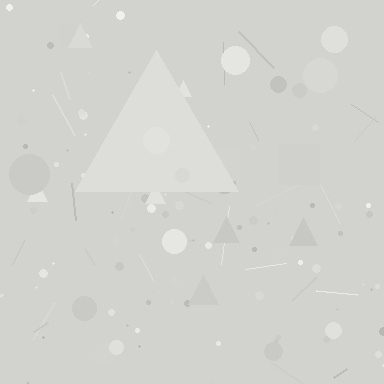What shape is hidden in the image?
A triangle is hidden in the image.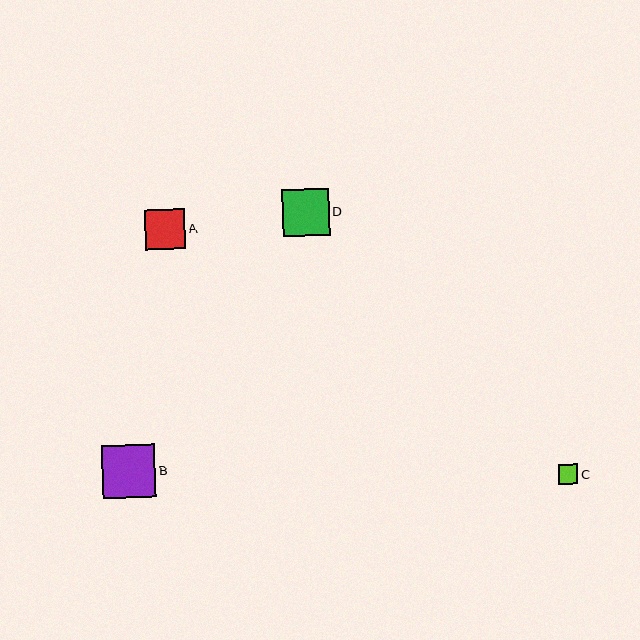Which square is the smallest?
Square C is the smallest with a size of approximately 19 pixels.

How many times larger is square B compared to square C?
Square B is approximately 2.8 times the size of square C.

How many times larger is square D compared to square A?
Square D is approximately 1.2 times the size of square A.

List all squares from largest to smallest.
From largest to smallest: B, D, A, C.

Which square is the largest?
Square B is the largest with a size of approximately 53 pixels.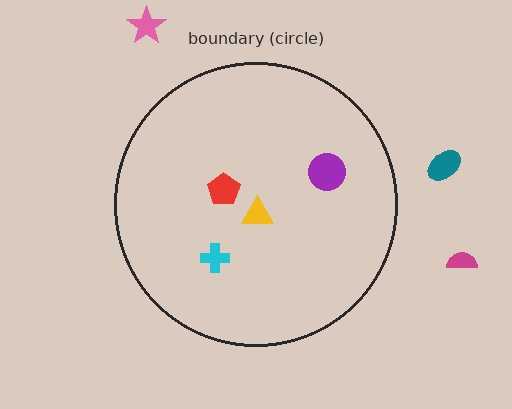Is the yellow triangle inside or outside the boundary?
Inside.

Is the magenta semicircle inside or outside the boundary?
Outside.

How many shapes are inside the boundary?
4 inside, 3 outside.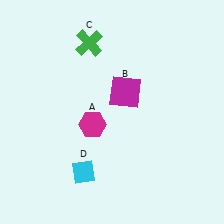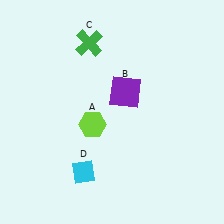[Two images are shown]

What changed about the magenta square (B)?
In Image 1, B is magenta. In Image 2, it changed to purple.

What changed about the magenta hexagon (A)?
In Image 1, A is magenta. In Image 2, it changed to lime.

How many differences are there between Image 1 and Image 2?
There are 2 differences between the two images.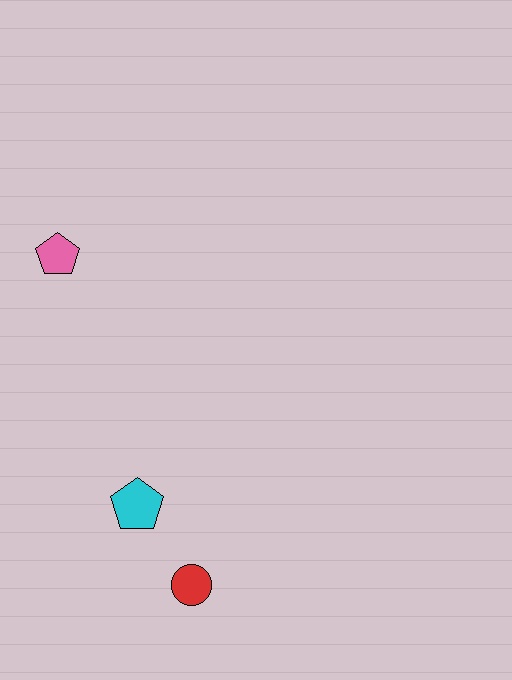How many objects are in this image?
There are 3 objects.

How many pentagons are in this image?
There are 2 pentagons.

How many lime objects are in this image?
There are no lime objects.